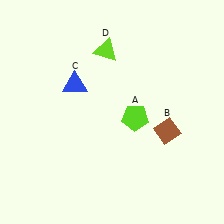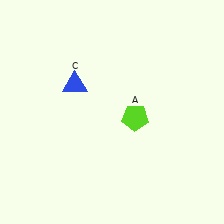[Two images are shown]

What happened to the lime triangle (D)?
The lime triangle (D) was removed in Image 2. It was in the top-left area of Image 1.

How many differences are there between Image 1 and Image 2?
There are 2 differences between the two images.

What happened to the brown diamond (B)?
The brown diamond (B) was removed in Image 2. It was in the bottom-right area of Image 1.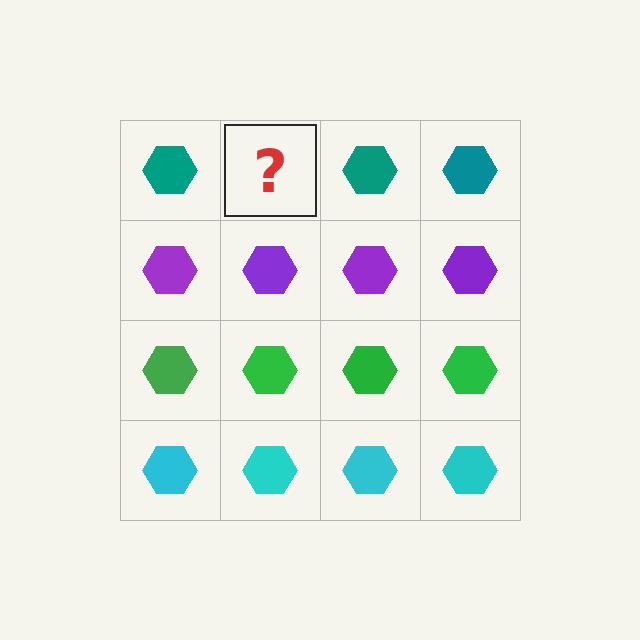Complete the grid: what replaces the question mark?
The question mark should be replaced with a teal hexagon.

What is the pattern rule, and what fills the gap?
The rule is that each row has a consistent color. The gap should be filled with a teal hexagon.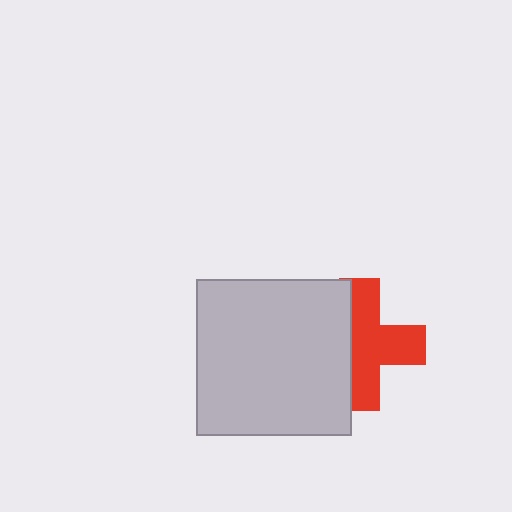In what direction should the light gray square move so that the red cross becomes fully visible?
The light gray square should move left. That is the shortest direction to clear the overlap and leave the red cross fully visible.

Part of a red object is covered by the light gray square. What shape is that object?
It is a cross.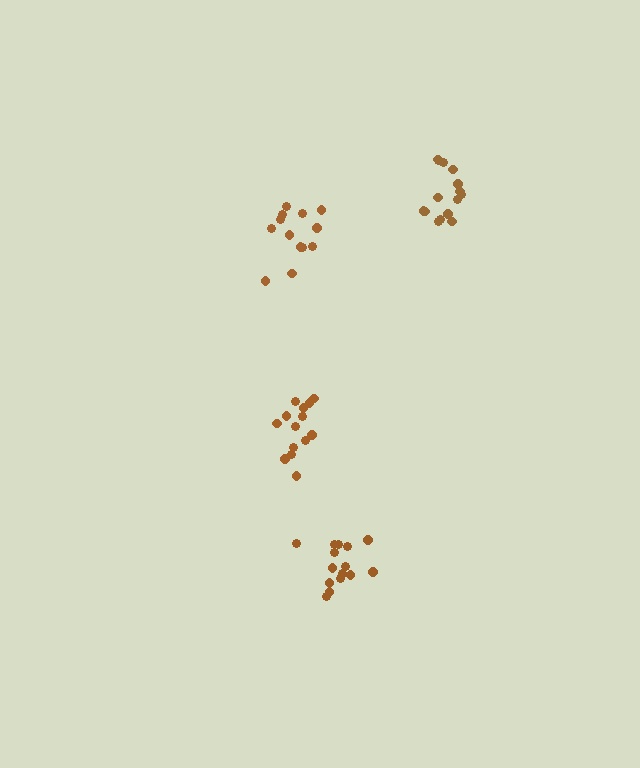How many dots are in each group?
Group 1: 14 dots, Group 2: 15 dots, Group 3: 13 dots, Group 4: 15 dots (57 total).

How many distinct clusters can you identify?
There are 4 distinct clusters.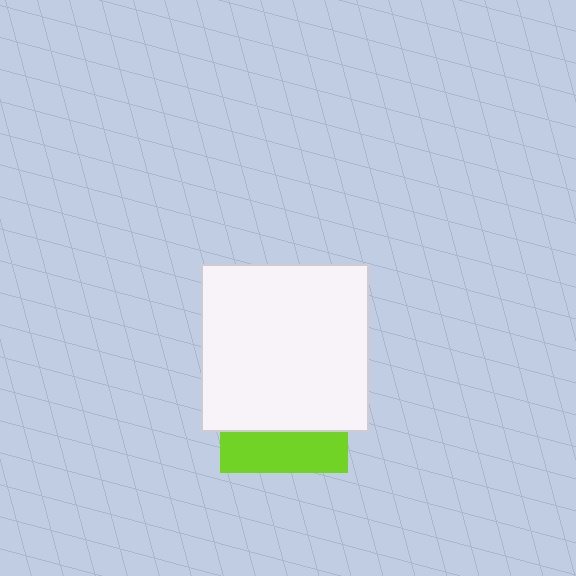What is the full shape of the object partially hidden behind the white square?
The partially hidden object is a lime square.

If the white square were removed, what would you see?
You would see the complete lime square.